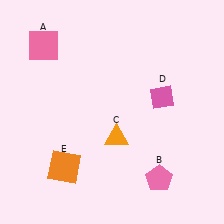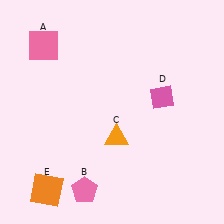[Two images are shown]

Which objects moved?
The objects that moved are: the pink pentagon (B), the orange square (E).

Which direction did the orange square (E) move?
The orange square (E) moved down.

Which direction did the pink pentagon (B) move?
The pink pentagon (B) moved left.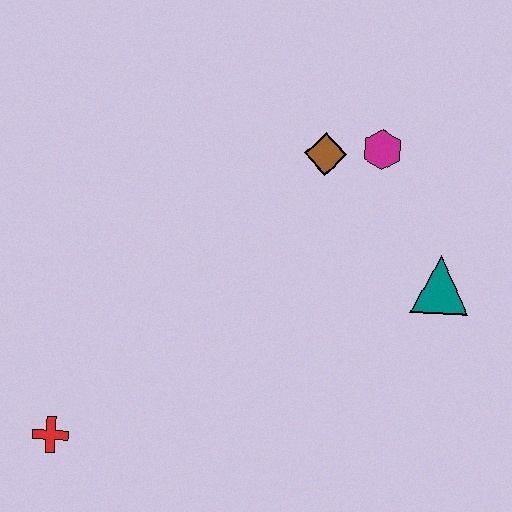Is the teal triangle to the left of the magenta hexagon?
No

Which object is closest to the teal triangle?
The magenta hexagon is closest to the teal triangle.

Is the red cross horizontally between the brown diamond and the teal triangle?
No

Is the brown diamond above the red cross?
Yes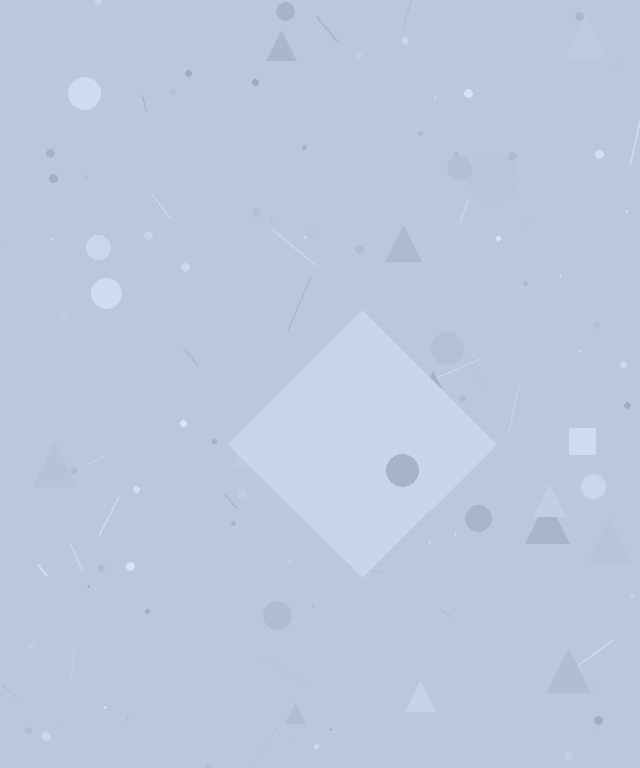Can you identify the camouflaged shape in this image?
The camouflaged shape is a diamond.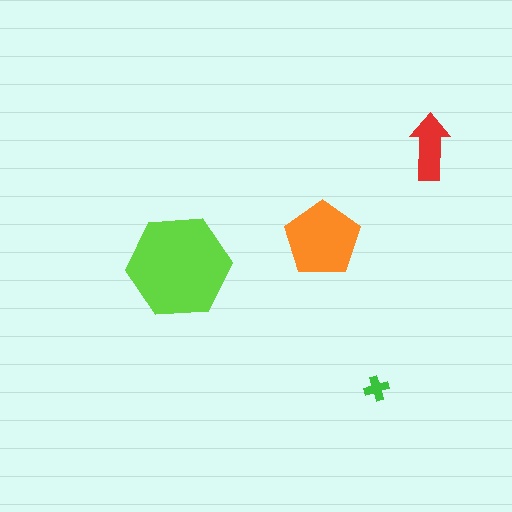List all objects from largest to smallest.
The lime hexagon, the orange pentagon, the red arrow, the green cross.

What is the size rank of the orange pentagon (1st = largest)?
2nd.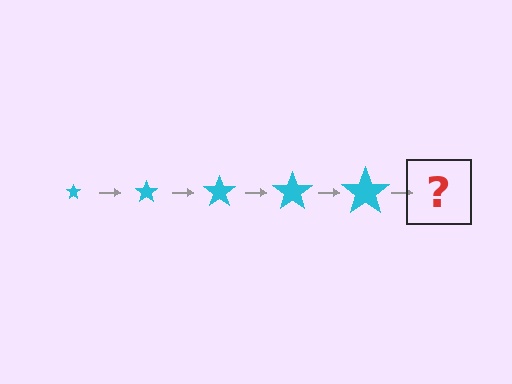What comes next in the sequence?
The next element should be a cyan star, larger than the previous one.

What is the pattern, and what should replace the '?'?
The pattern is that the star gets progressively larger each step. The '?' should be a cyan star, larger than the previous one.